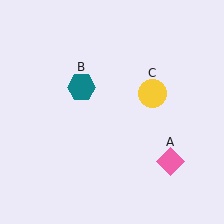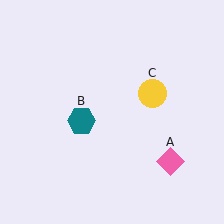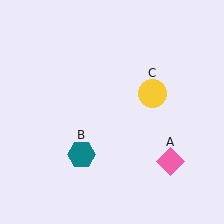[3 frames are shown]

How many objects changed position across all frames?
1 object changed position: teal hexagon (object B).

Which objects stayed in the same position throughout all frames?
Pink diamond (object A) and yellow circle (object C) remained stationary.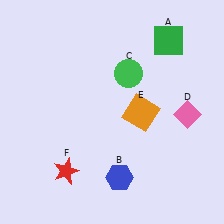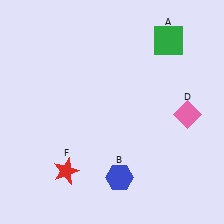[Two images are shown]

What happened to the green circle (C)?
The green circle (C) was removed in Image 2. It was in the top-right area of Image 1.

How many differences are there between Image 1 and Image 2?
There are 2 differences between the two images.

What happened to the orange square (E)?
The orange square (E) was removed in Image 2. It was in the bottom-right area of Image 1.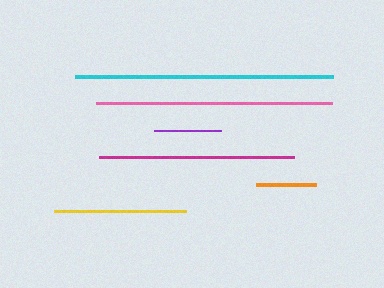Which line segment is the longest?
The cyan line is the longest at approximately 258 pixels.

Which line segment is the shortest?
The orange line is the shortest at approximately 60 pixels.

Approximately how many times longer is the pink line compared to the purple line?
The pink line is approximately 3.5 times the length of the purple line.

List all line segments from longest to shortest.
From longest to shortest: cyan, pink, magenta, yellow, purple, orange.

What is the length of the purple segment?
The purple segment is approximately 67 pixels long.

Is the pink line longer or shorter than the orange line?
The pink line is longer than the orange line.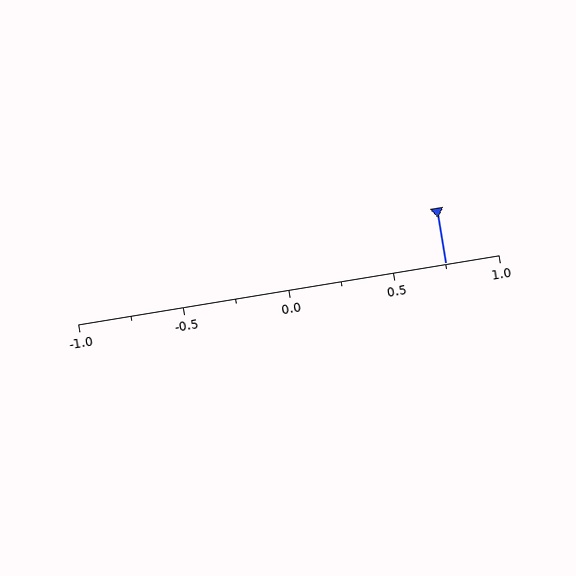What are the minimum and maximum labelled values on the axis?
The axis runs from -1.0 to 1.0.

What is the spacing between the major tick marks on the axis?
The major ticks are spaced 0.5 apart.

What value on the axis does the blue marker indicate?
The marker indicates approximately 0.75.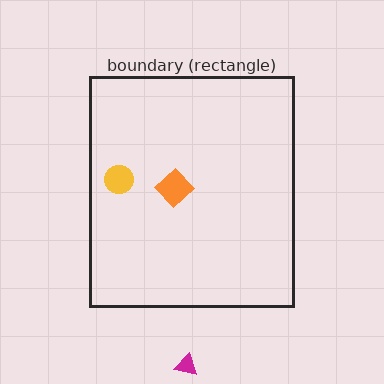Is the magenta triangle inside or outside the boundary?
Outside.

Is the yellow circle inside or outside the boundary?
Inside.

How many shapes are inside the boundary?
2 inside, 1 outside.